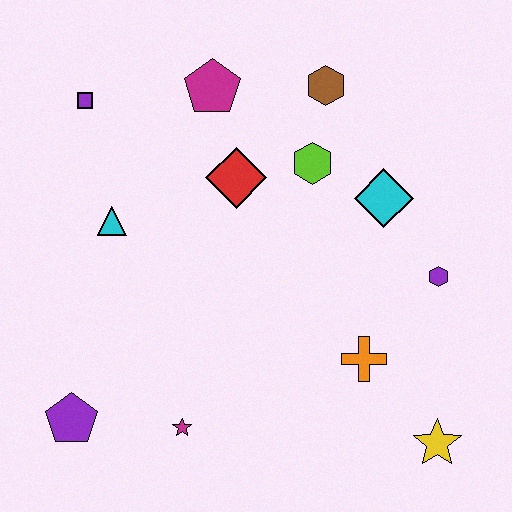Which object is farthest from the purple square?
The yellow star is farthest from the purple square.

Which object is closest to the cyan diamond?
The lime hexagon is closest to the cyan diamond.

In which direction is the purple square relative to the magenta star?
The purple square is above the magenta star.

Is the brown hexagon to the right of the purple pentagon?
Yes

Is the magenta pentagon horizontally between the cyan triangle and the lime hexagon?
Yes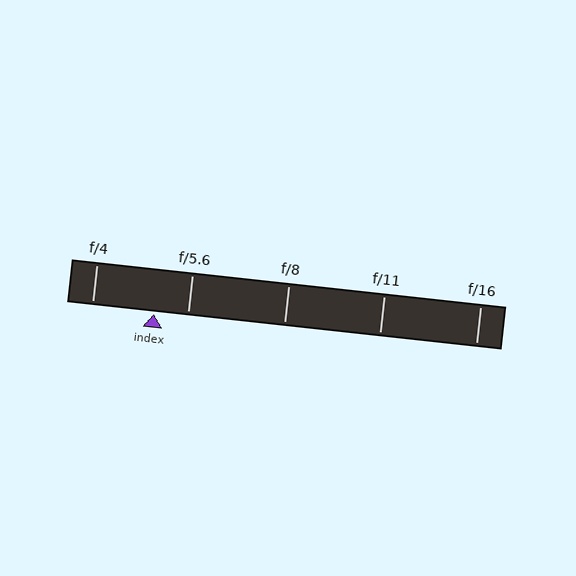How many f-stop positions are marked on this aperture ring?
There are 5 f-stop positions marked.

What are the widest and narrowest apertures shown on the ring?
The widest aperture shown is f/4 and the narrowest is f/16.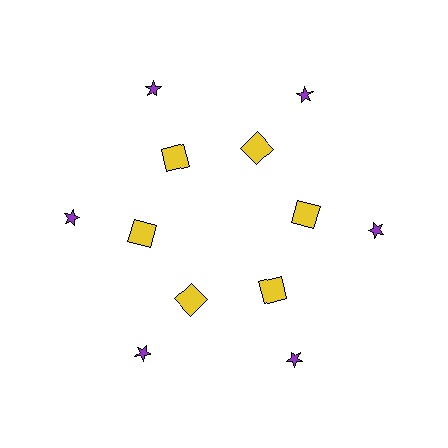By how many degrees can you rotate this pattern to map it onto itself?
The pattern maps onto itself every 60 degrees of rotation.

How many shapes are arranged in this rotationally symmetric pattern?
There are 12 shapes, arranged in 6 groups of 2.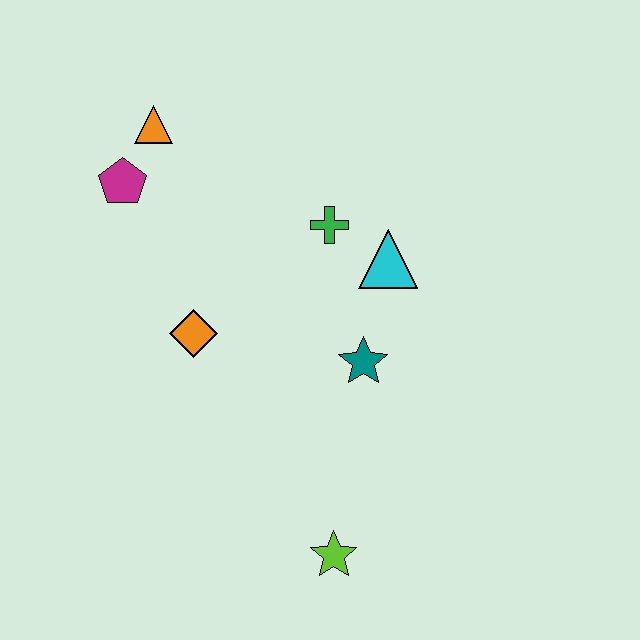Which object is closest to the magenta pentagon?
The orange triangle is closest to the magenta pentagon.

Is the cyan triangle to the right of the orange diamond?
Yes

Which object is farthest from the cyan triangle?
The lime star is farthest from the cyan triangle.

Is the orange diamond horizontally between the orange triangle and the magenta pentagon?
No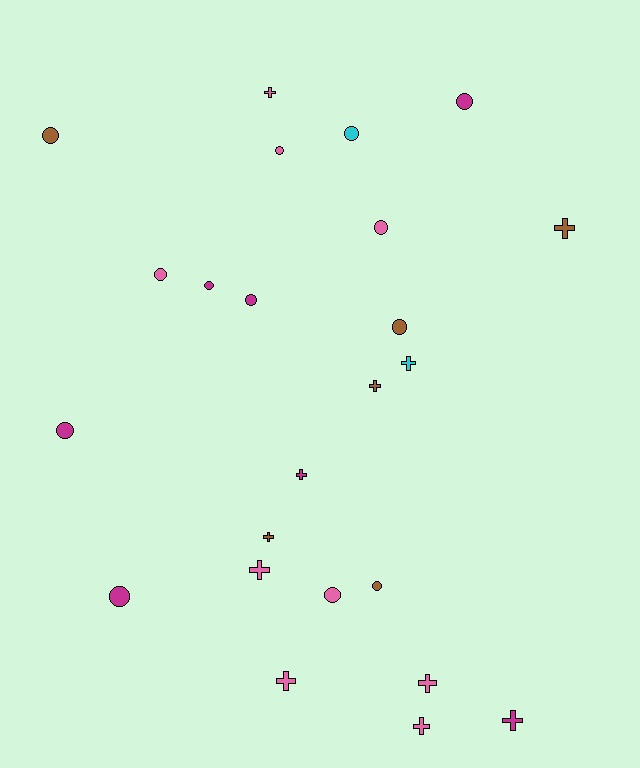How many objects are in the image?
There are 24 objects.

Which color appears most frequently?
Pink, with 9 objects.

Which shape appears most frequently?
Circle, with 13 objects.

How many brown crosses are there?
There are 3 brown crosses.